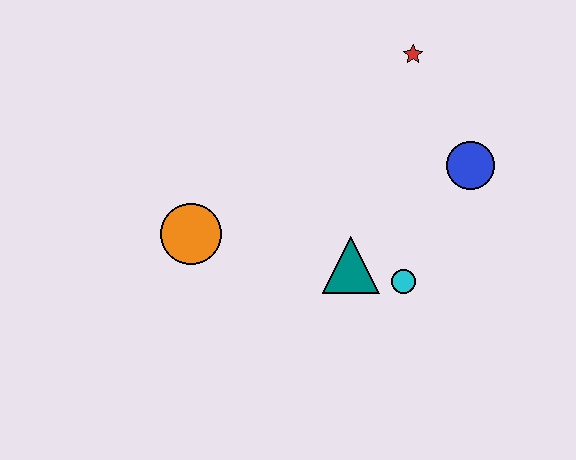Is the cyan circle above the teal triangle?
No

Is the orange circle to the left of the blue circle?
Yes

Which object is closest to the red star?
The blue circle is closest to the red star.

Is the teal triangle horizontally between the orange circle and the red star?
Yes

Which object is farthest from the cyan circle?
The red star is farthest from the cyan circle.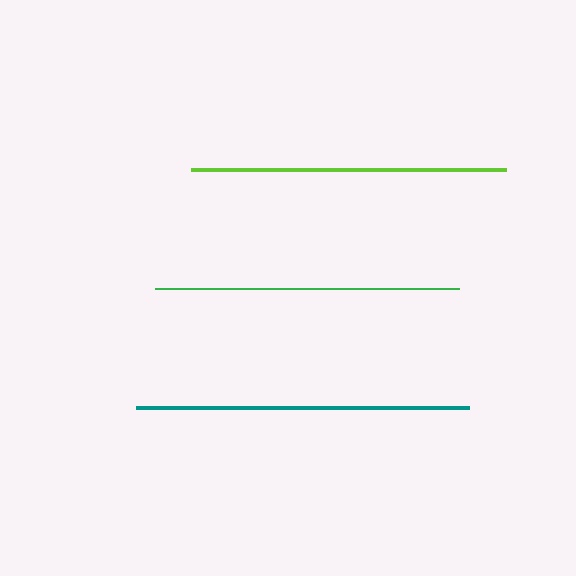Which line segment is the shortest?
The green line is the shortest at approximately 303 pixels.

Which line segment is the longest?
The teal line is the longest at approximately 333 pixels.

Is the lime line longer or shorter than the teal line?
The teal line is longer than the lime line.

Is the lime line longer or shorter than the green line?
The lime line is longer than the green line.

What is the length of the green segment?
The green segment is approximately 303 pixels long.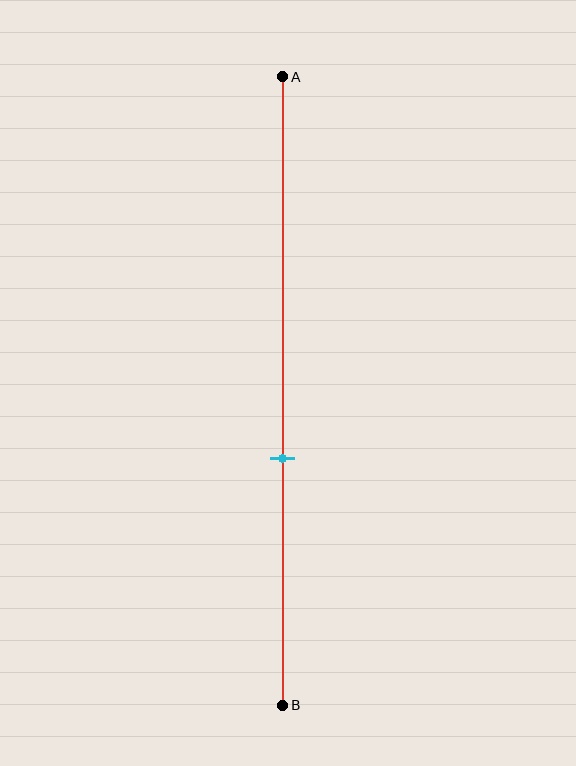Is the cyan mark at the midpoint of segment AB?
No, the mark is at about 60% from A, not at the 50% midpoint.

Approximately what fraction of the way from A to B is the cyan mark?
The cyan mark is approximately 60% of the way from A to B.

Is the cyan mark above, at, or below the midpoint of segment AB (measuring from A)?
The cyan mark is below the midpoint of segment AB.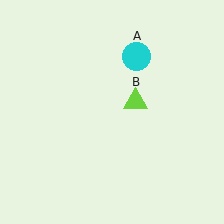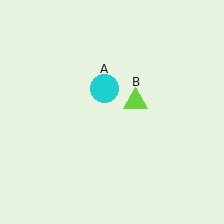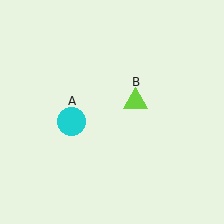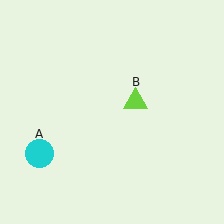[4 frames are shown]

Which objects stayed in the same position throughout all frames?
Lime triangle (object B) remained stationary.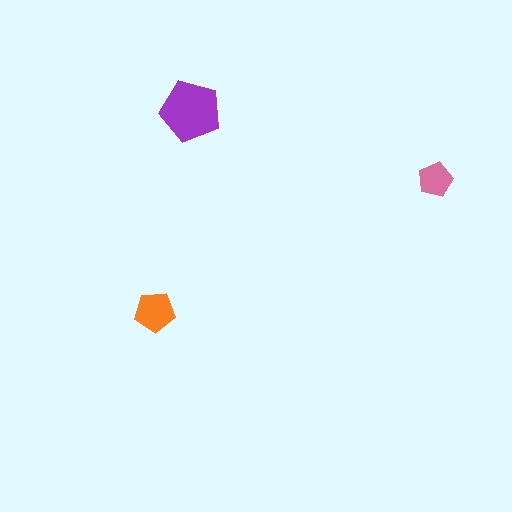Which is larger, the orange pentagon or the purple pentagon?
The purple one.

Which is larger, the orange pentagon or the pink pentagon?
The orange one.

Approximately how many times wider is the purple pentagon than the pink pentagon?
About 2 times wider.